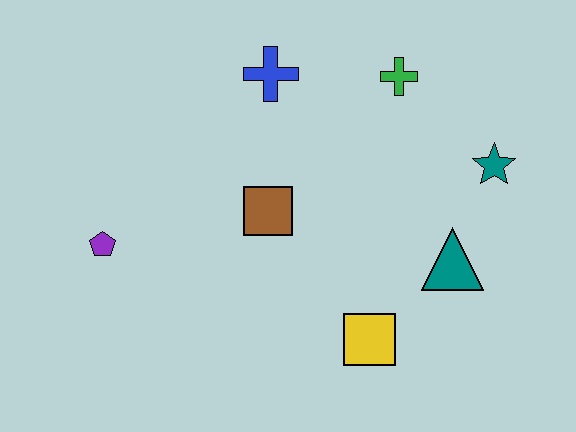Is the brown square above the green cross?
No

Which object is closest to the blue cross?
The green cross is closest to the blue cross.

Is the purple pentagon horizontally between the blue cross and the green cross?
No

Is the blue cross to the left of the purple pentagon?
No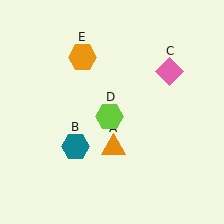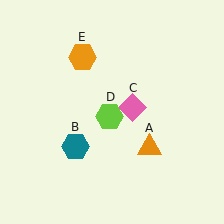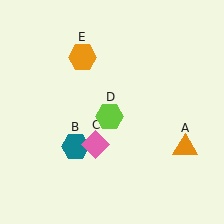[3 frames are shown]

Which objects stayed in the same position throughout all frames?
Teal hexagon (object B) and lime hexagon (object D) and orange hexagon (object E) remained stationary.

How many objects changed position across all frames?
2 objects changed position: orange triangle (object A), pink diamond (object C).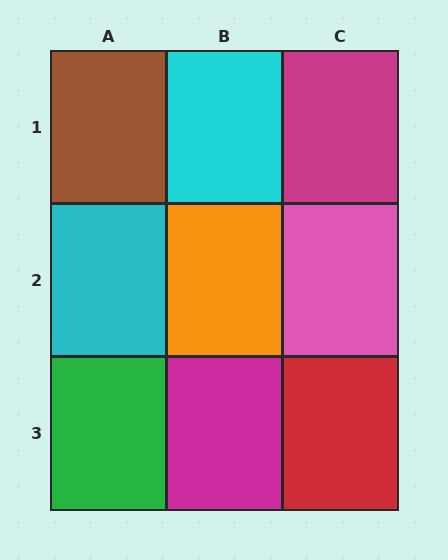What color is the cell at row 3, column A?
Green.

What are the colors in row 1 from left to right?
Brown, cyan, magenta.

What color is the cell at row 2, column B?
Orange.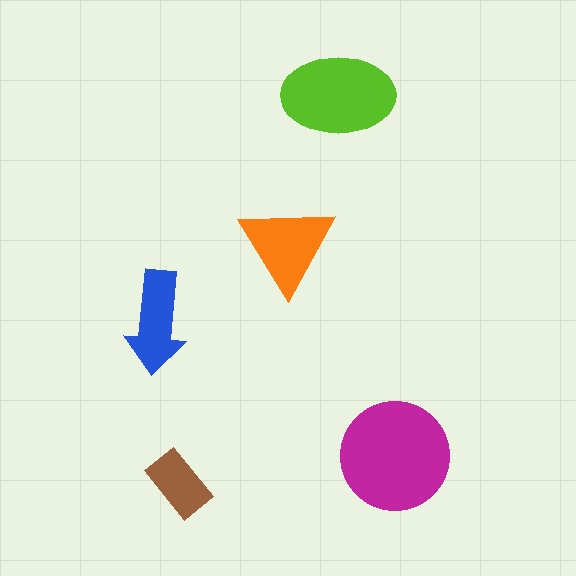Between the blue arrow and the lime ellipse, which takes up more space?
The lime ellipse.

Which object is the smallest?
The brown rectangle.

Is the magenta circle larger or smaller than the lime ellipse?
Larger.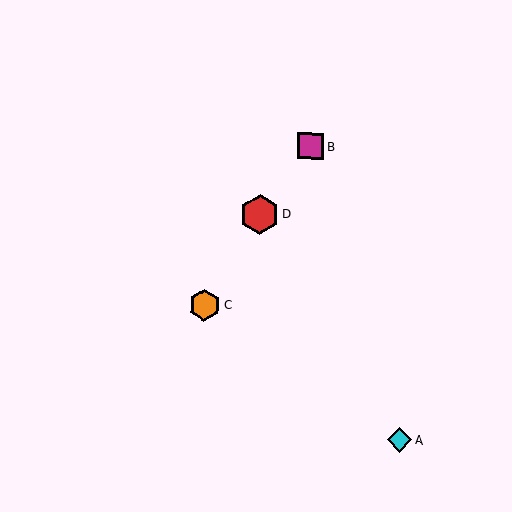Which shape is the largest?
The red hexagon (labeled D) is the largest.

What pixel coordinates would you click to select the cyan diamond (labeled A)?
Click at (400, 440) to select the cyan diamond A.